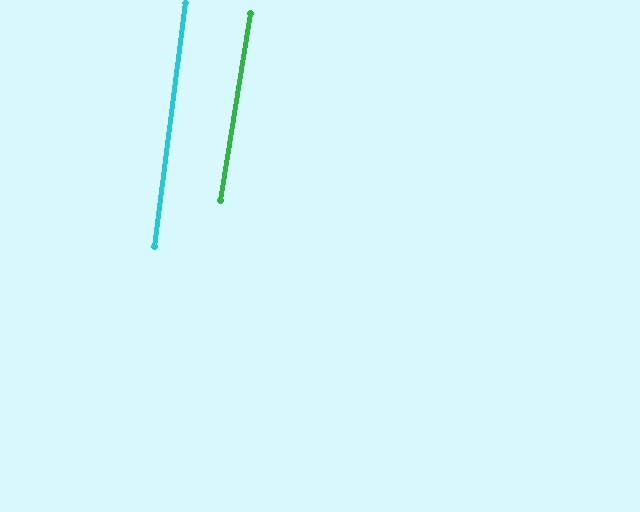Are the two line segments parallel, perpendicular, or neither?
Parallel — their directions differ by only 1.8°.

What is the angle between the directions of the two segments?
Approximately 2 degrees.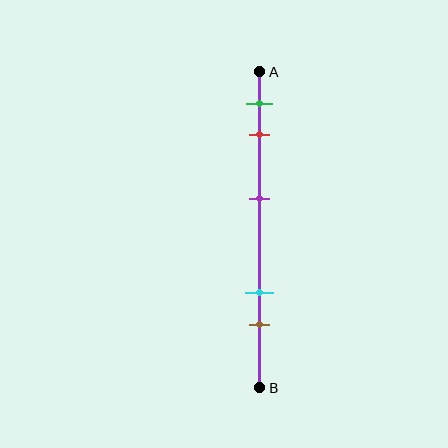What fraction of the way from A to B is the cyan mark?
The cyan mark is approximately 70% (0.7) of the way from A to B.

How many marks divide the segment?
There are 5 marks dividing the segment.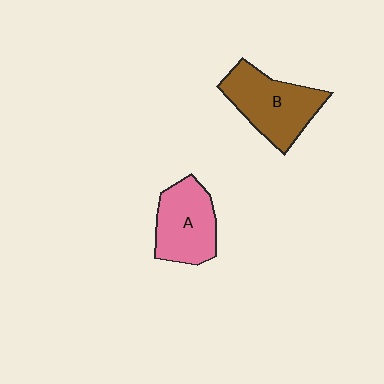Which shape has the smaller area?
Shape A (pink).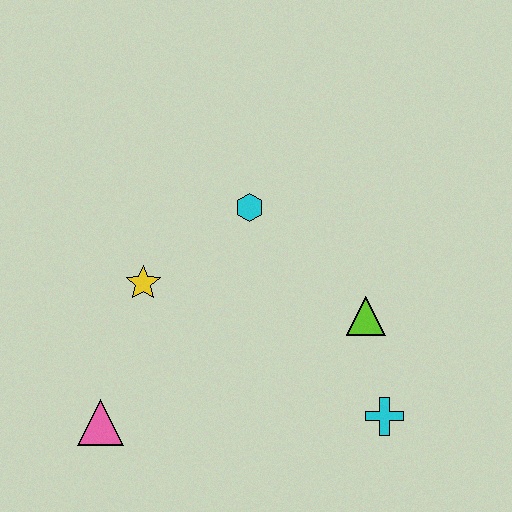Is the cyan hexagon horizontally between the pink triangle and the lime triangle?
Yes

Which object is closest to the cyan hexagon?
The yellow star is closest to the cyan hexagon.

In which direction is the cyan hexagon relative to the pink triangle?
The cyan hexagon is above the pink triangle.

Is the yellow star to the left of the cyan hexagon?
Yes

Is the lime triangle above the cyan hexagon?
No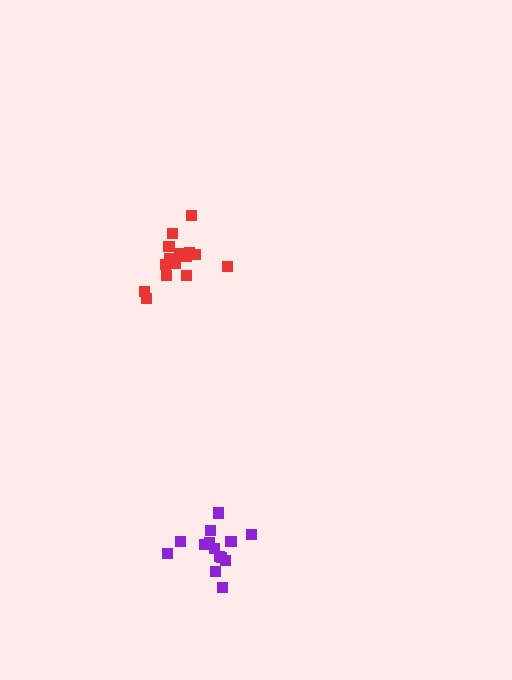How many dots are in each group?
Group 1: 14 dots, Group 2: 15 dots (29 total).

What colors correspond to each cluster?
The clusters are colored: purple, red.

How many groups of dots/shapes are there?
There are 2 groups.